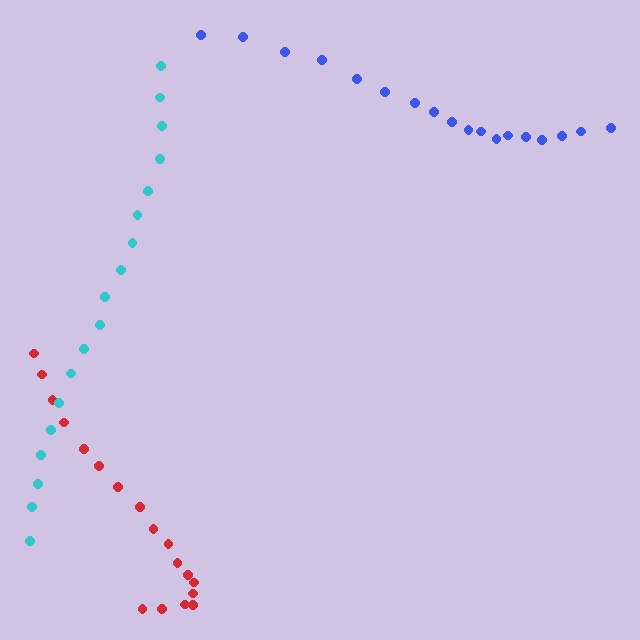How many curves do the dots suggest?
There are 3 distinct paths.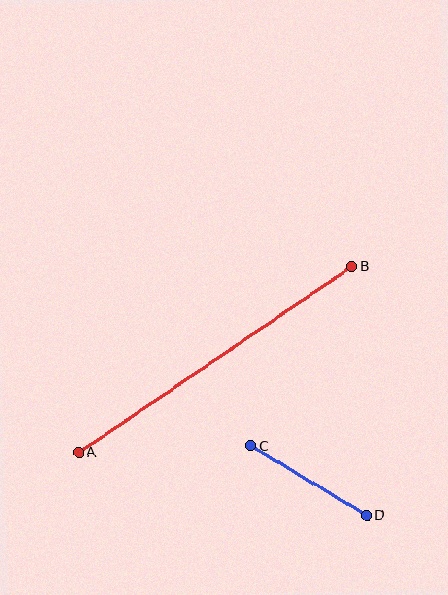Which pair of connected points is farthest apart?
Points A and B are farthest apart.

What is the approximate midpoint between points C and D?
The midpoint is at approximately (309, 481) pixels.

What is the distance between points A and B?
The distance is approximately 330 pixels.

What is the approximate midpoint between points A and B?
The midpoint is at approximately (215, 360) pixels.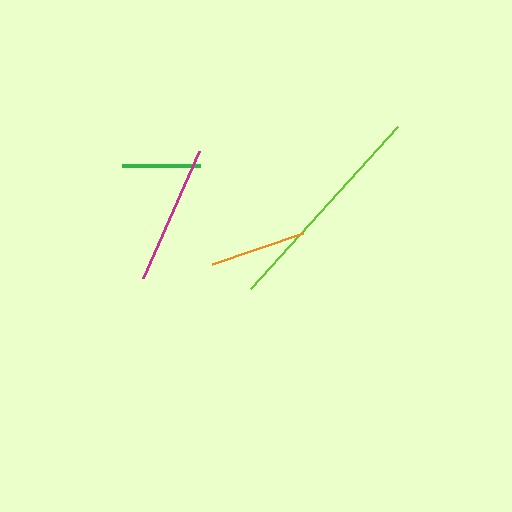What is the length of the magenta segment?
The magenta segment is approximately 139 pixels long.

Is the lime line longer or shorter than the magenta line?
The lime line is longer than the magenta line.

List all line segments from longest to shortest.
From longest to shortest: lime, magenta, orange, green.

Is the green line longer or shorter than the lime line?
The lime line is longer than the green line.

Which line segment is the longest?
The lime line is the longest at approximately 219 pixels.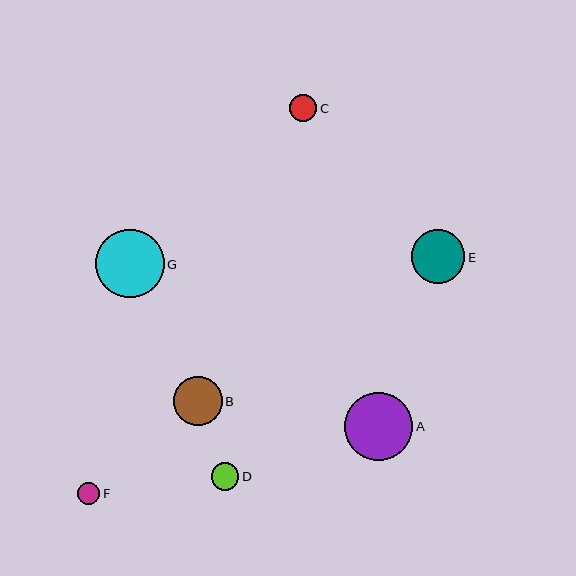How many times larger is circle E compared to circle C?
Circle E is approximately 1.9 times the size of circle C.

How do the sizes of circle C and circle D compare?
Circle C and circle D are approximately the same size.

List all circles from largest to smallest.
From largest to smallest: G, A, E, B, C, D, F.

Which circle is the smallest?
Circle F is the smallest with a size of approximately 22 pixels.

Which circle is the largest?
Circle G is the largest with a size of approximately 69 pixels.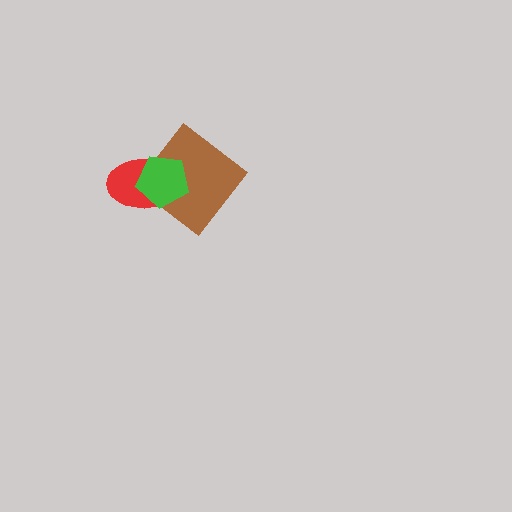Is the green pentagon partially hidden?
No, no other shape covers it.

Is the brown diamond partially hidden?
Yes, it is partially covered by another shape.